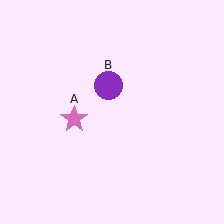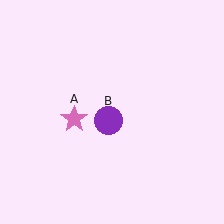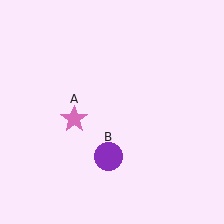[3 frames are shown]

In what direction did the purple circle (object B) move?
The purple circle (object B) moved down.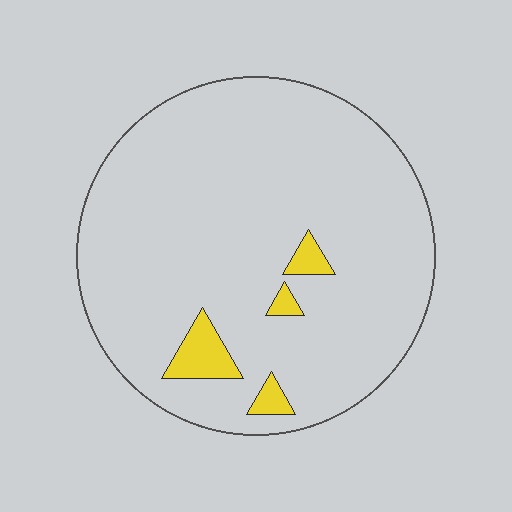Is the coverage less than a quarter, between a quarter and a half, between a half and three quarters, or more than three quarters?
Less than a quarter.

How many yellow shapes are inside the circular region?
4.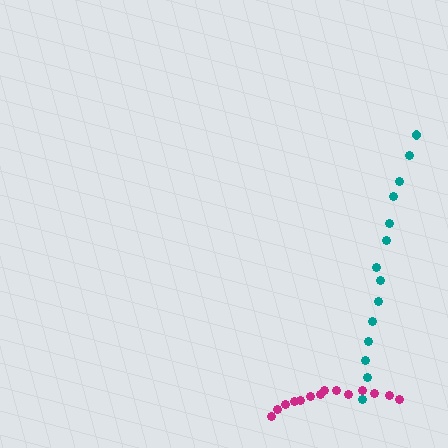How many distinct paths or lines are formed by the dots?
There are 2 distinct paths.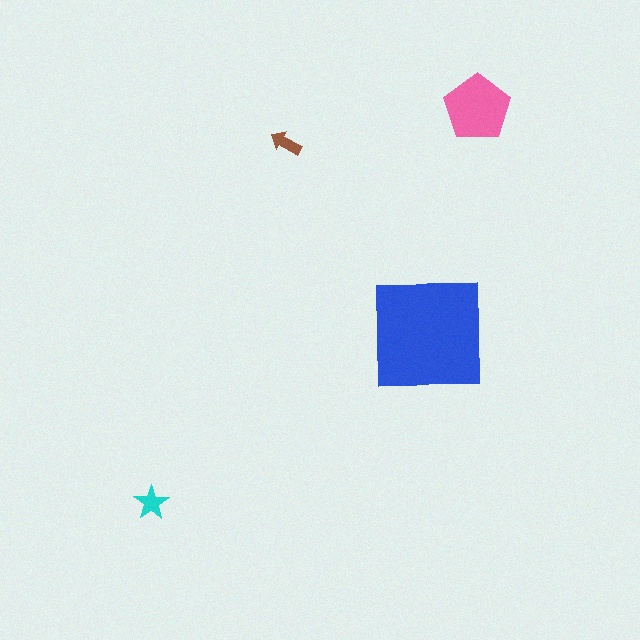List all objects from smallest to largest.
The brown arrow, the cyan star, the pink pentagon, the blue square.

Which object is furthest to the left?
The cyan star is leftmost.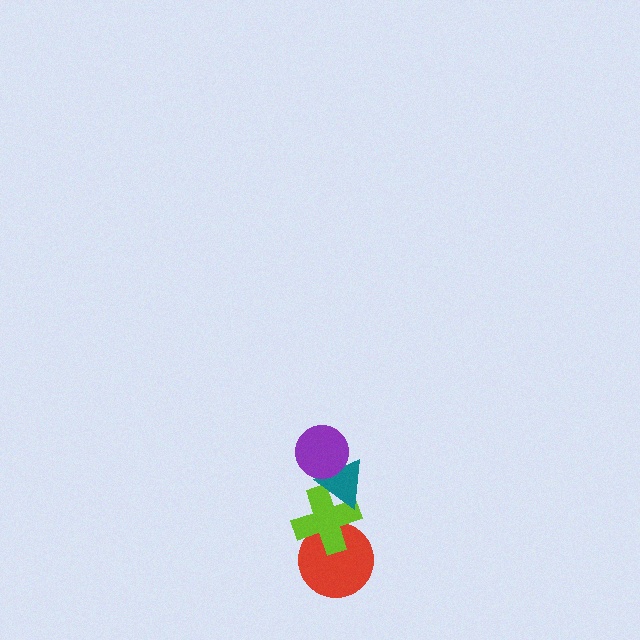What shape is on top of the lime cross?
The teal triangle is on top of the lime cross.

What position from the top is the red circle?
The red circle is 4th from the top.